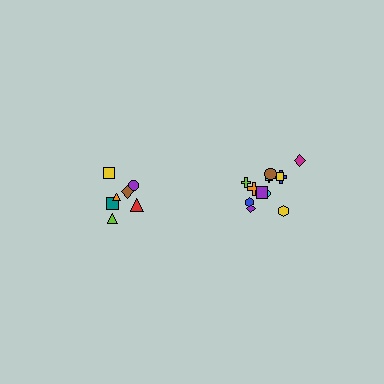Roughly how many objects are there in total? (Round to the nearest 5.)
Roughly 20 objects in total.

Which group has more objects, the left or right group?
The right group.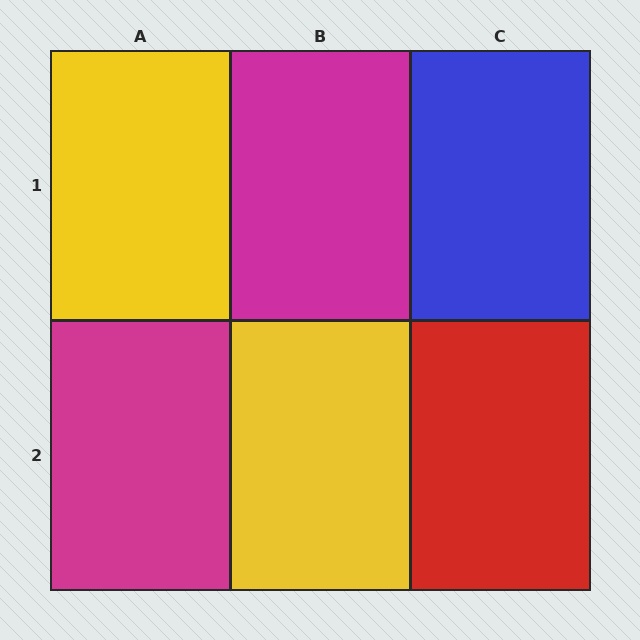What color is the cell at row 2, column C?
Red.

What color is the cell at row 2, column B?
Yellow.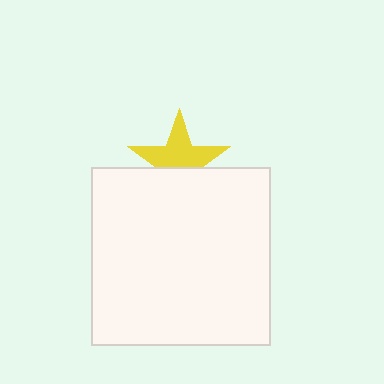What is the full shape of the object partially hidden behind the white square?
The partially hidden object is a yellow star.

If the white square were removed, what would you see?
You would see the complete yellow star.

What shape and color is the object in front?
The object in front is a white square.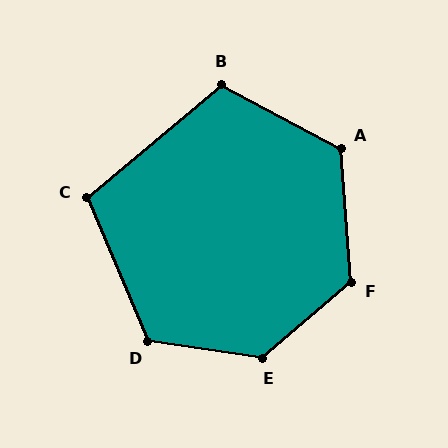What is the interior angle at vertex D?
Approximately 121 degrees (obtuse).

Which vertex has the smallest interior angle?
C, at approximately 107 degrees.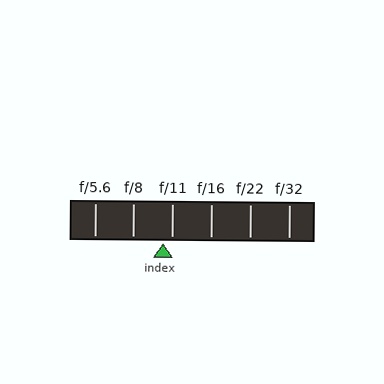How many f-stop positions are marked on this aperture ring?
There are 6 f-stop positions marked.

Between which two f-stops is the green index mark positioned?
The index mark is between f/8 and f/11.